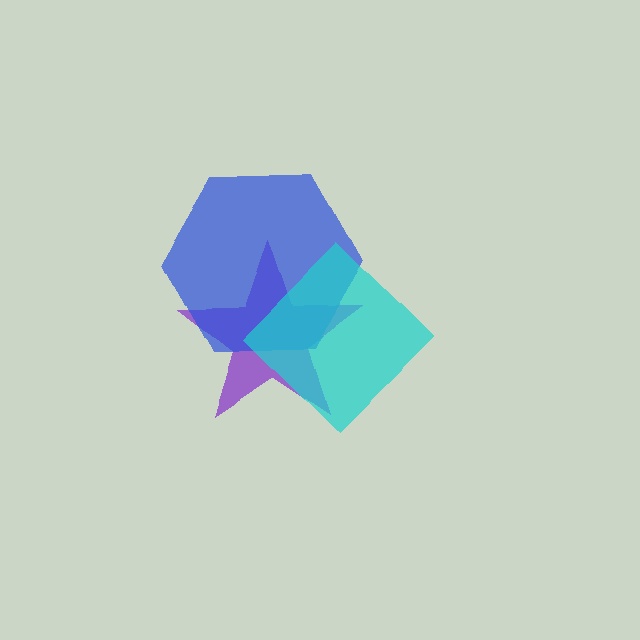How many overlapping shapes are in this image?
There are 3 overlapping shapes in the image.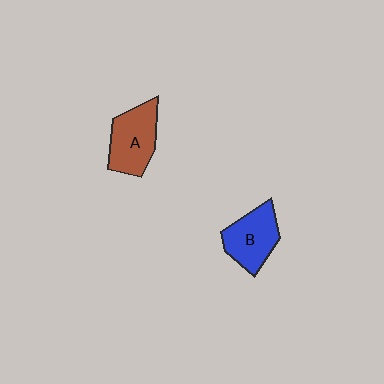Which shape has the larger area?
Shape A (brown).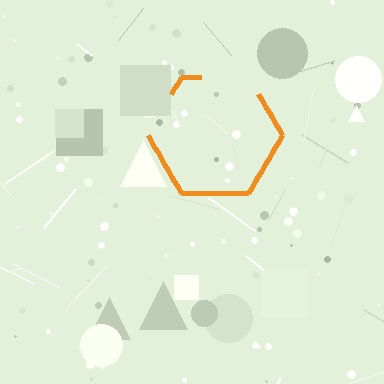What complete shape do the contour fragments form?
The contour fragments form a hexagon.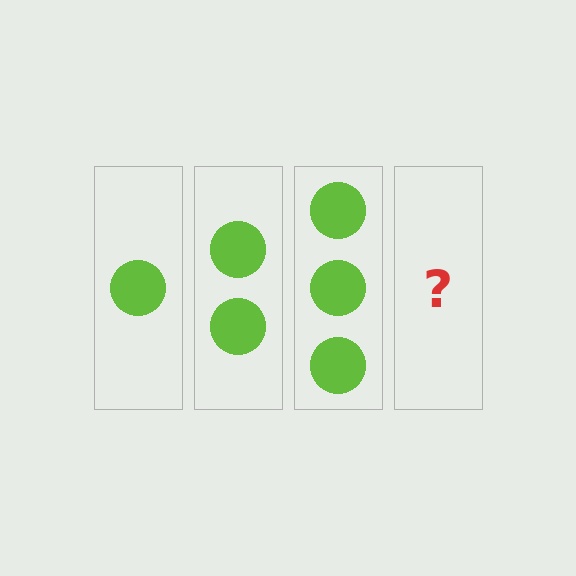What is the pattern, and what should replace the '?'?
The pattern is that each step adds one more circle. The '?' should be 4 circles.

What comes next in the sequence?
The next element should be 4 circles.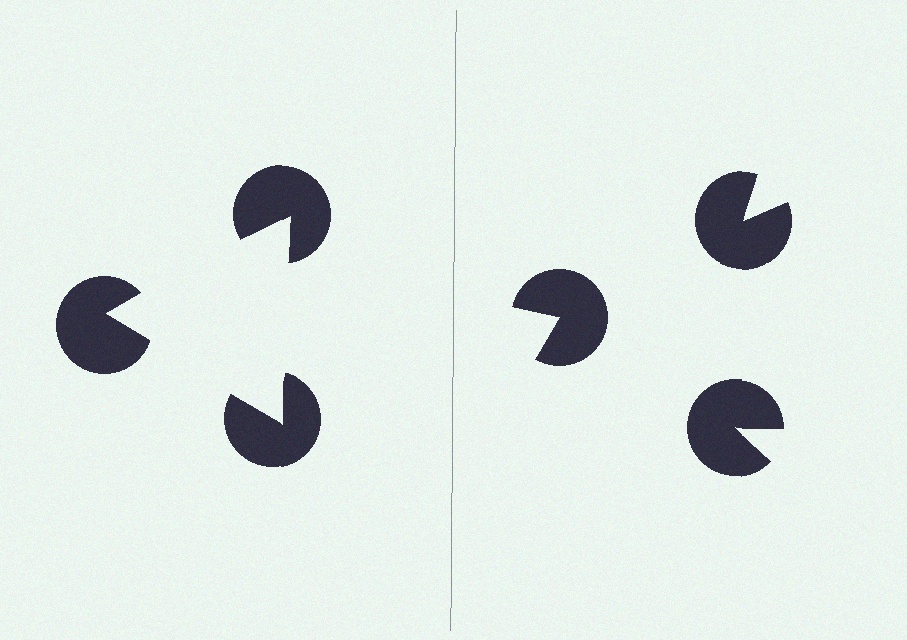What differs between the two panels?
The pac-man discs are positioned identically on both sides; only the wedge orientations differ. On the left they align to a triangle; on the right they are misaligned.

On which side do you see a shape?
An illusory triangle appears on the left side. On the right side the wedge cuts are rotated, so no coherent shape forms.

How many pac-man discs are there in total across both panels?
6 — 3 on each side.